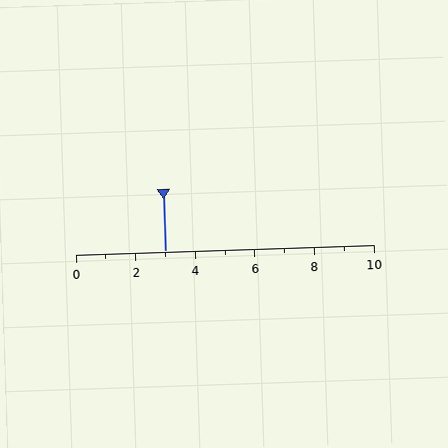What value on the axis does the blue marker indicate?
The marker indicates approximately 3.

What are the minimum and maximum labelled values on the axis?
The axis runs from 0 to 10.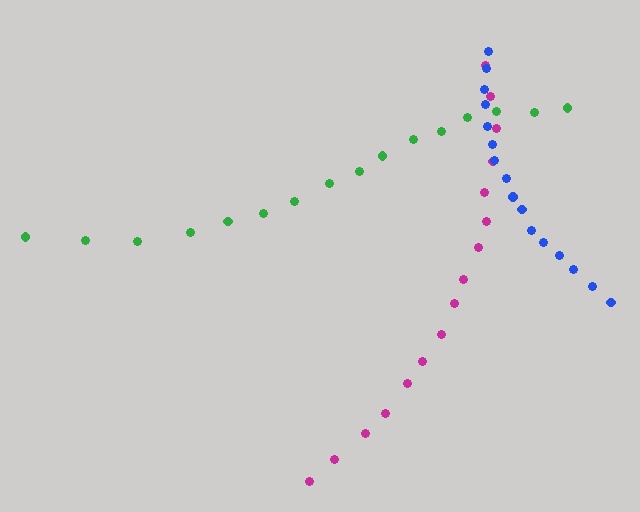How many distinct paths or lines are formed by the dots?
There are 3 distinct paths.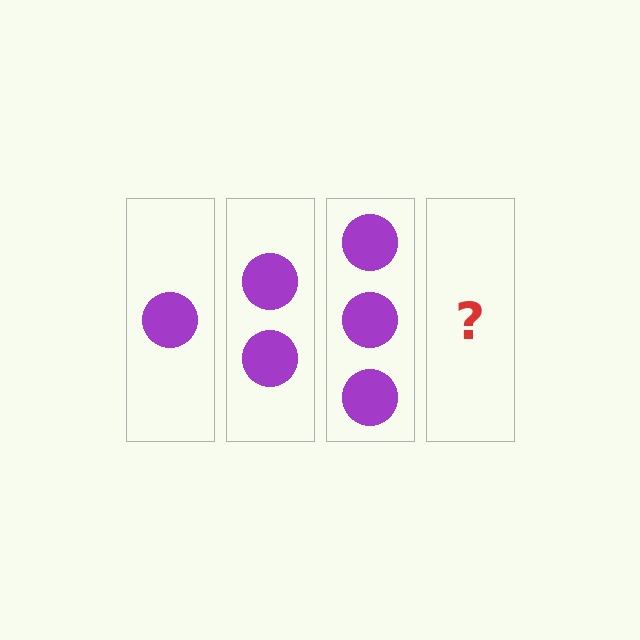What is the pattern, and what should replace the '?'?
The pattern is that each step adds one more circle. The '?' should be 4 circles.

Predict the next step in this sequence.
The next step is 4 circles.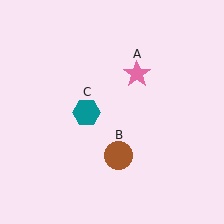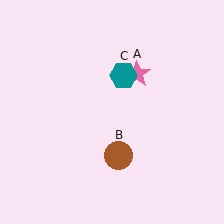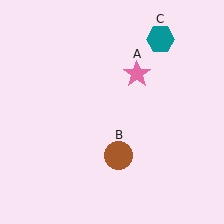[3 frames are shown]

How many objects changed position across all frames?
1 object changed position: teal hexagon (object C).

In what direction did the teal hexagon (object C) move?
The teal hexagon (object C) moved up and to the right.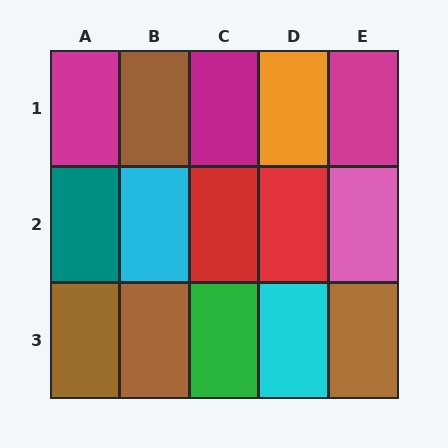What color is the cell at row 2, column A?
Teal.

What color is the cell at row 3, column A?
Brown.